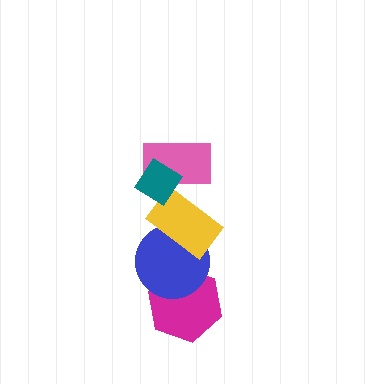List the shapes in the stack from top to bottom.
From top to bottom: the teal diamond, the pink rectangle, the yellow rectangle, the blue circle, the magenta hexagon.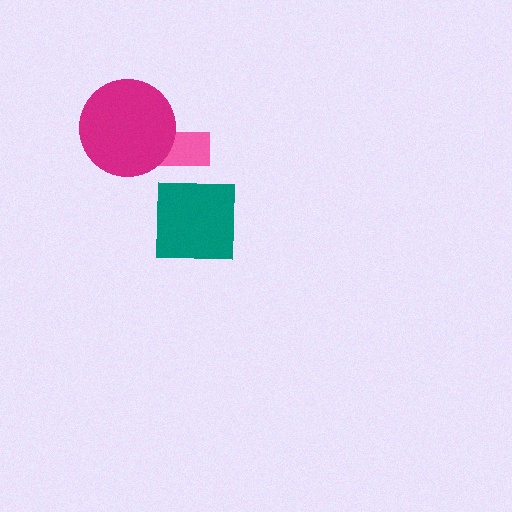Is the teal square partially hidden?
No, no other shape covers it.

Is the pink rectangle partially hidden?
Yes, it is partially covered by another shape.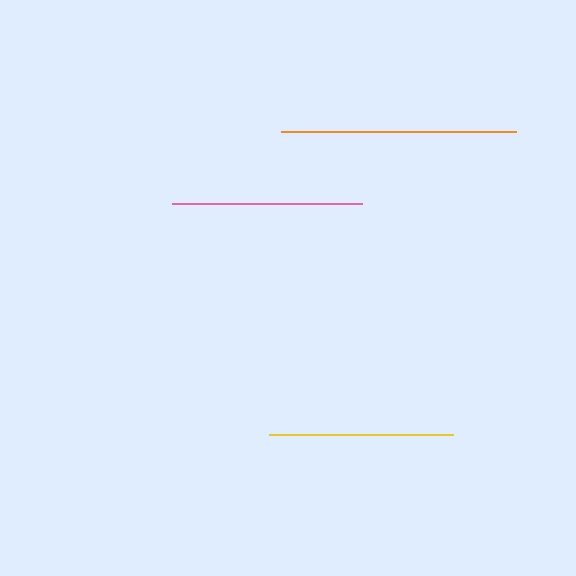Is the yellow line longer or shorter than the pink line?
The pink line is longer than the yellow line.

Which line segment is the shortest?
The yellow line is the shortest at approximately 184 pixels.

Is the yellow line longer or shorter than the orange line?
The orange line is longer than the yellow line.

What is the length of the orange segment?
The orange segment is approximately 235 pixels long.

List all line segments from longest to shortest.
From longest to shortest: orange, pink, yellow.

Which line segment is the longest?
The orange line is the longest at approximately 235 pixels.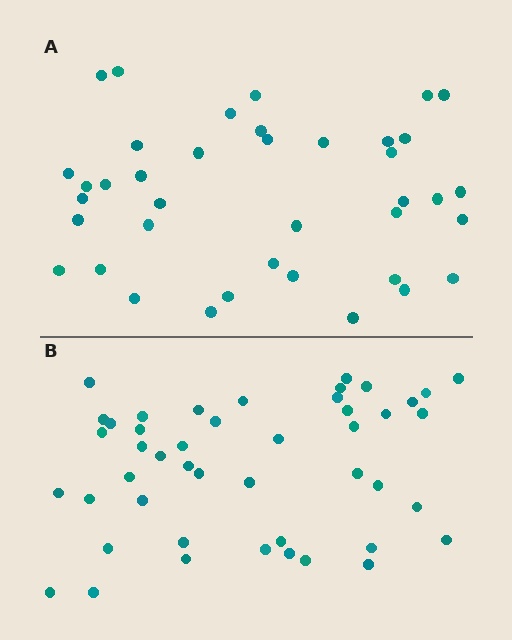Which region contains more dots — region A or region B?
Region B (the bottom region) has more dots.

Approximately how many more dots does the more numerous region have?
Region B has roughly 8 or so more dots than region A.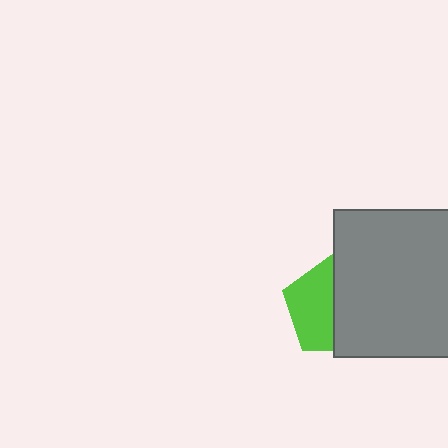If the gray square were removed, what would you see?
You would see the complete lime pentagon.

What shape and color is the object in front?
The object in front is a gray square.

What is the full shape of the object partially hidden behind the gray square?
The partially hidden object is a lime pentagon.